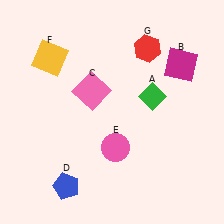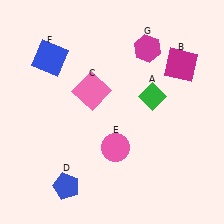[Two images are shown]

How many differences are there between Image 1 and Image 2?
There are 2 differences between the two images.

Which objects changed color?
F changed from yellow to blue. G changed from red to magenta.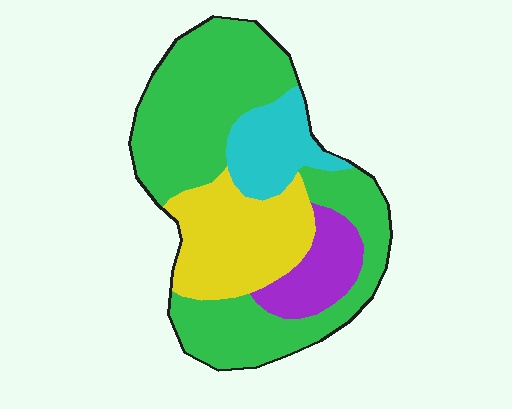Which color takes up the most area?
Green, at roughly 55%.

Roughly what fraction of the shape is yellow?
Yellow takes up about one quarter (1/4) of the shape.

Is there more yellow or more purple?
Yellow.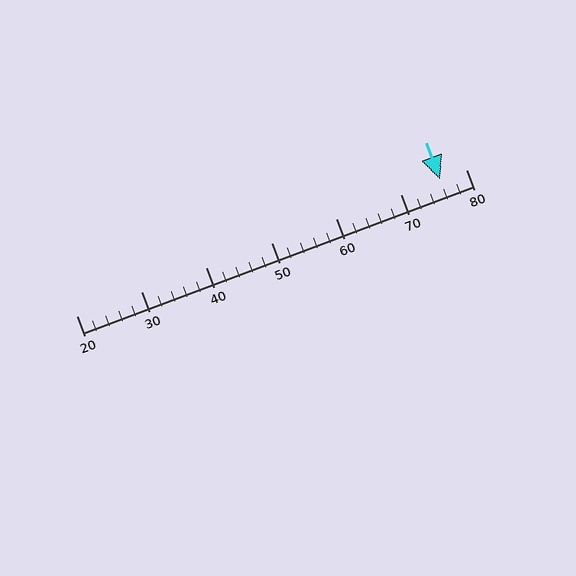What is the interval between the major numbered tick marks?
The major tick marks are spaced 10 units apart.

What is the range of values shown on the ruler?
The ruler shows values from 20 to 80.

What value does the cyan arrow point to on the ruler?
The cyan arrow points to approximately 76.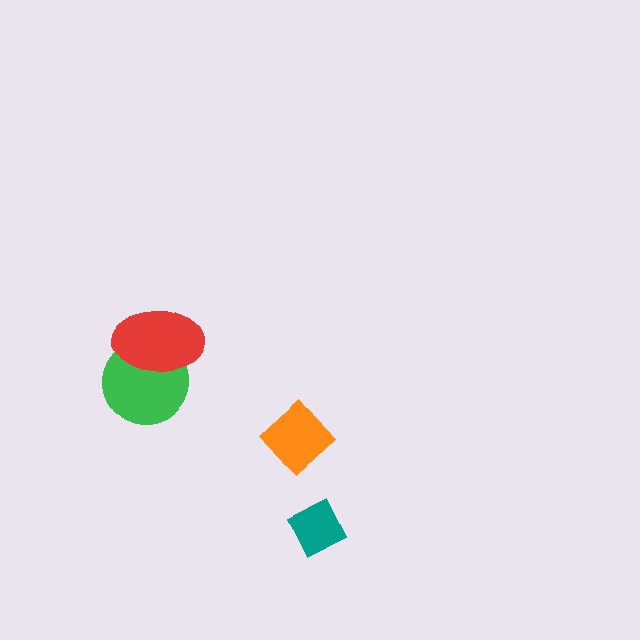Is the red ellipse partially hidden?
No, no other shape covers it.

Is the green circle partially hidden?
Yes, it is partially covered by another shape.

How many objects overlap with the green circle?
1 object overlaps with the green circle.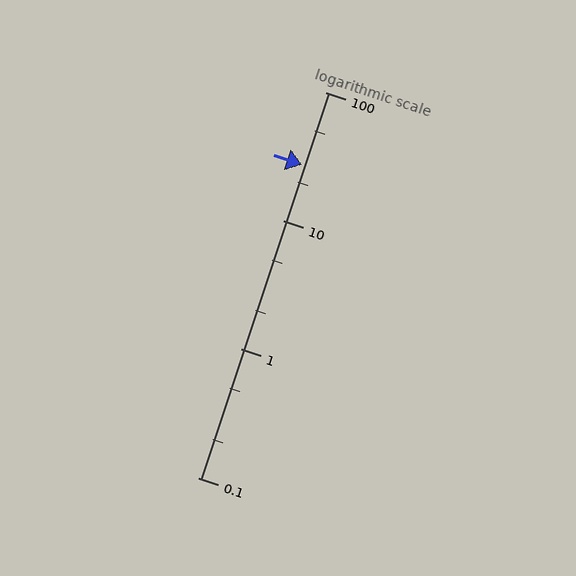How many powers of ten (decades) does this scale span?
The scale spans 3 decades, from 0.1 to 100.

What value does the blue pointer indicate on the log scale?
The pointer indicates approximately 27.